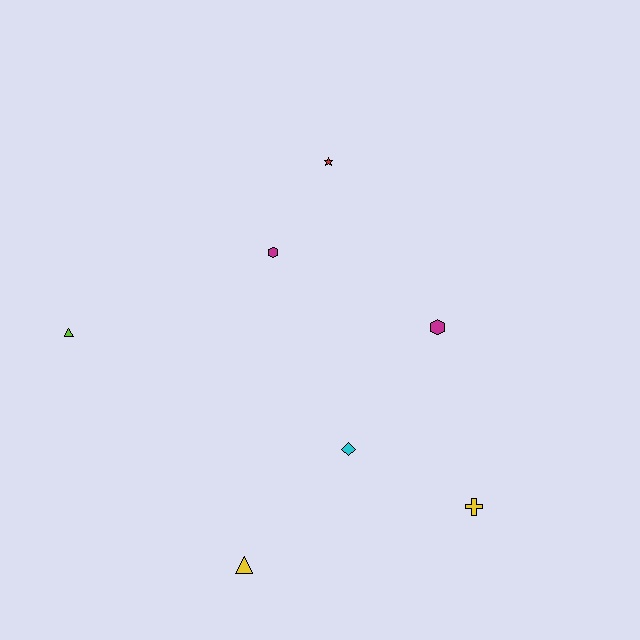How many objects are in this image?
There are 7 objects.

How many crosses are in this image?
There is 1 cross.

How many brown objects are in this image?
There are no brown objects.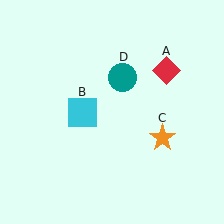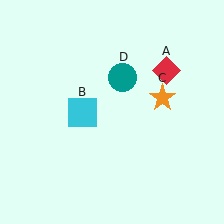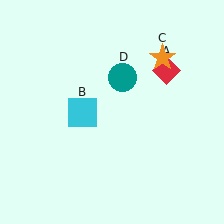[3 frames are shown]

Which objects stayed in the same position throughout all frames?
Red diamond (object A) and cyan square (object B) and teal circle (object D) remained stationary.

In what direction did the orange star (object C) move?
The orange star (object C) moved up.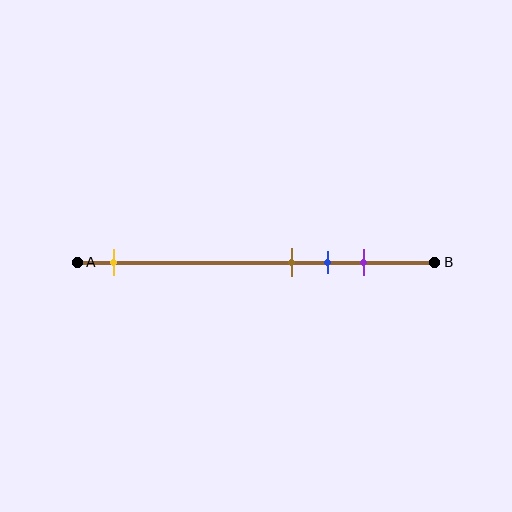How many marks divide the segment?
There are 4 marks dividing the segment.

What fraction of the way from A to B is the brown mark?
The brown mark is approximately 60% (0.6) of the way from A to B.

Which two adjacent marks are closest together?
The brown and blue marks are the closest adjacent pair.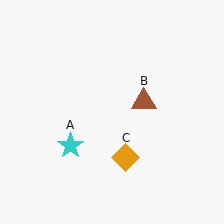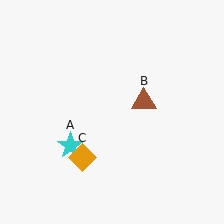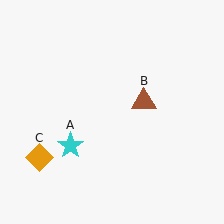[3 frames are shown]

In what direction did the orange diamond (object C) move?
The orange diamond (object C) moved left.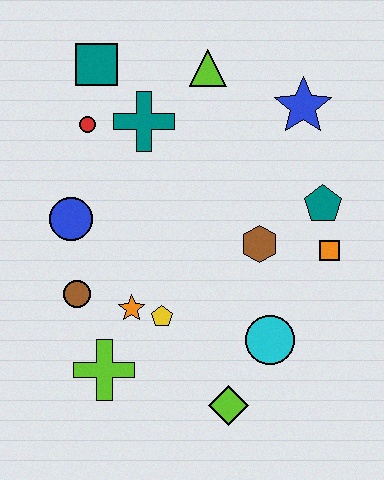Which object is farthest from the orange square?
The teal square is farthest from the orange square.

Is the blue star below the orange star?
No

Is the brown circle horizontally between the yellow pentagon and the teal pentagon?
No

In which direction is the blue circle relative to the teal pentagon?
The blue circle is to the left of the teal pentagon.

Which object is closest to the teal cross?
The red circle is closest to the teal cross.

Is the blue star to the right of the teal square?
Yes